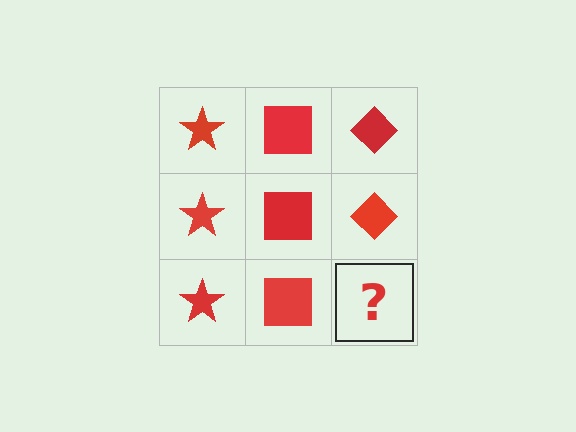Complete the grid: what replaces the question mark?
The question mark should be replaced with a red diamond.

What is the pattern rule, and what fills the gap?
The rule is that each column has a consistent shape. The gap should be filled with a red diamond.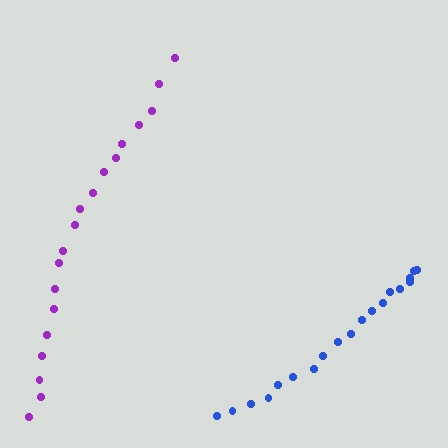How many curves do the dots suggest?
There are 2 distinct paths.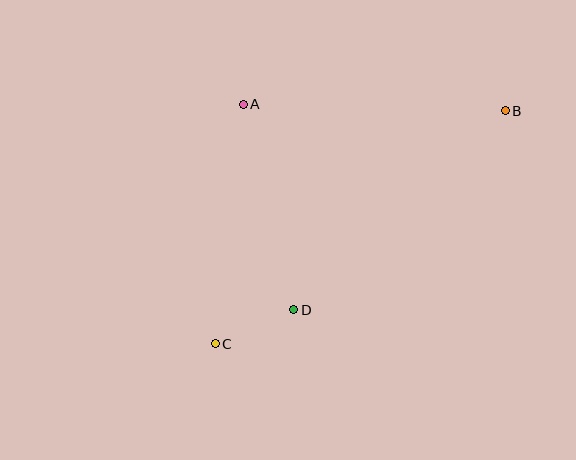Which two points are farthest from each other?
Points B and C are farthest from each other.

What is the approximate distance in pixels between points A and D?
The distance between A and D is approximately 212 pixels.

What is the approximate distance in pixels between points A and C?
The distance between A and C is approximately 241 pixels.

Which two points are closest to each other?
Points C and D are closest to each other.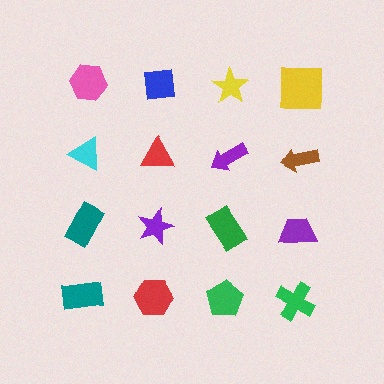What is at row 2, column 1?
A cyan triangle.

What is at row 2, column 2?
A red triangle.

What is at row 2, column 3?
A purple arrow.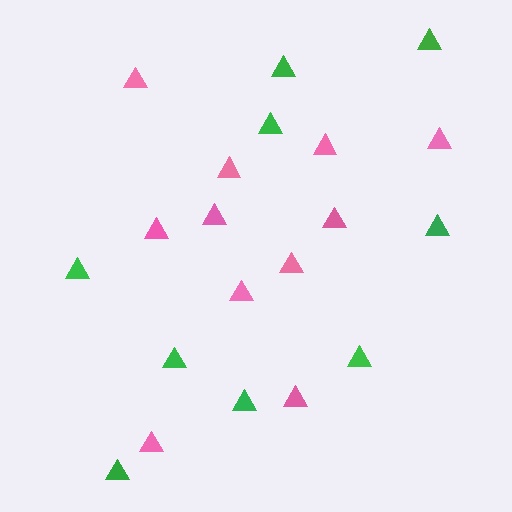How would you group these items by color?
There are 2 groups: one group of green triangles (9) and one group of pink triangles (11).